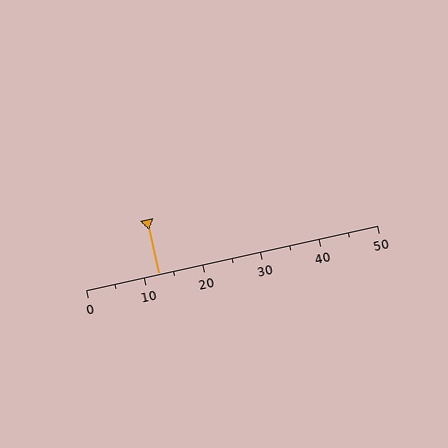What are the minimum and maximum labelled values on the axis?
The axis runs from 0 to 50.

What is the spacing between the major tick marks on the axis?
The major ticks are spaced 10 apart.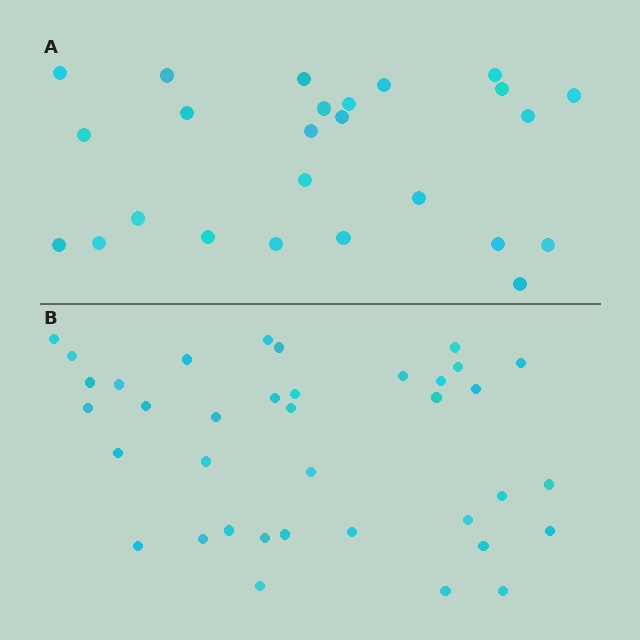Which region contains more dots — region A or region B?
Region B (the bottom region) has more dots.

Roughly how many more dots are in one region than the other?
Region B has roughly 12 or so more dots than region A.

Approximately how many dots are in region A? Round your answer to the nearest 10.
About 20 dots. (The exact count is 25, which rounds to 20.)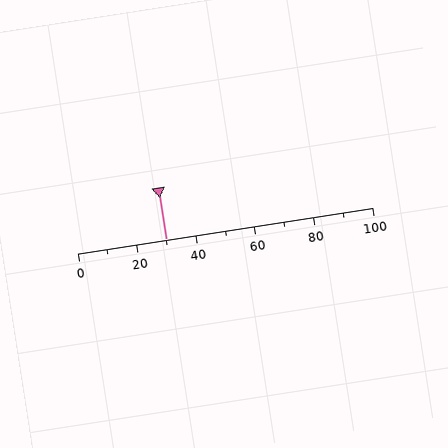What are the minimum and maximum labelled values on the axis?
The axis runs from 0 to 100.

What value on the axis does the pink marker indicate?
The marker indicates approximately 30.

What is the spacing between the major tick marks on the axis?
The major ticks are spaced 20 apart.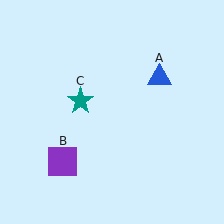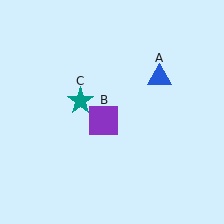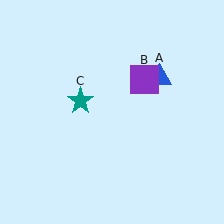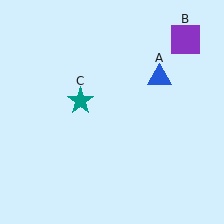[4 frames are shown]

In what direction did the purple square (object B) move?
The purple square (object B) moved up and to the right.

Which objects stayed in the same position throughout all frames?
Blue triangle (object A) and teal star (object C) remained stationary.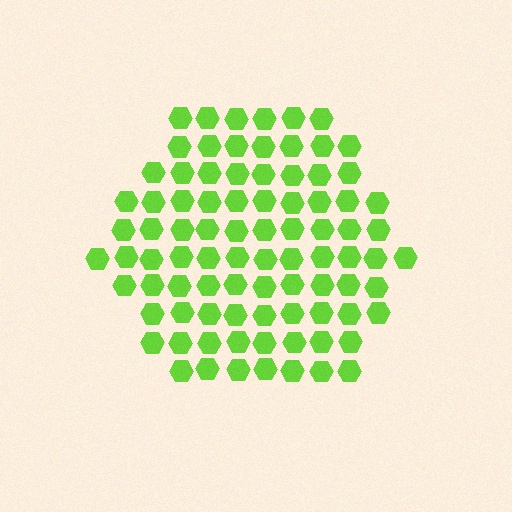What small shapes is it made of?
It is made of small hexagons.